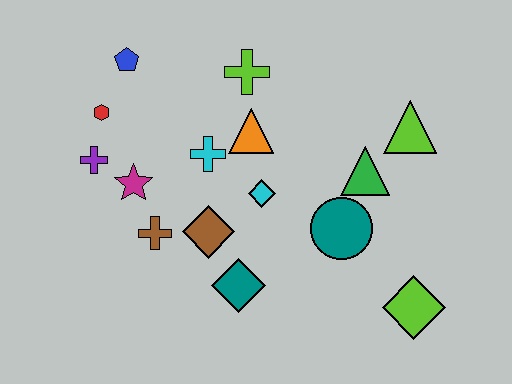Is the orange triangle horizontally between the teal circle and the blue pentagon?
Yes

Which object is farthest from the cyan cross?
The lime diamond is farthest from the cyan cross.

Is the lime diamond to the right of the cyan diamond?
Yes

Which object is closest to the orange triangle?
The cyan cross is closest to the orange triangle.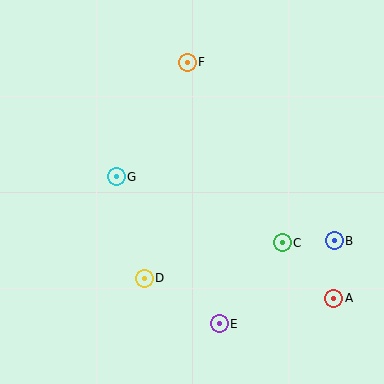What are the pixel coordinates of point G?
Point G is at (116, 177).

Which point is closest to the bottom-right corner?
Point A is closest to the bottom-right corner.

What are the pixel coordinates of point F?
Point F is at (187, 62).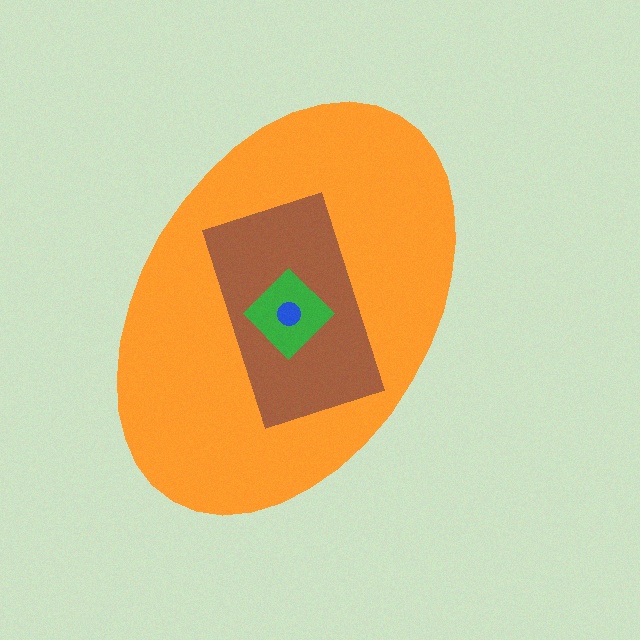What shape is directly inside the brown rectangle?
The green diamond.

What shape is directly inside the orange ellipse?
The brown rectangle.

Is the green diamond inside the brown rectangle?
Yes.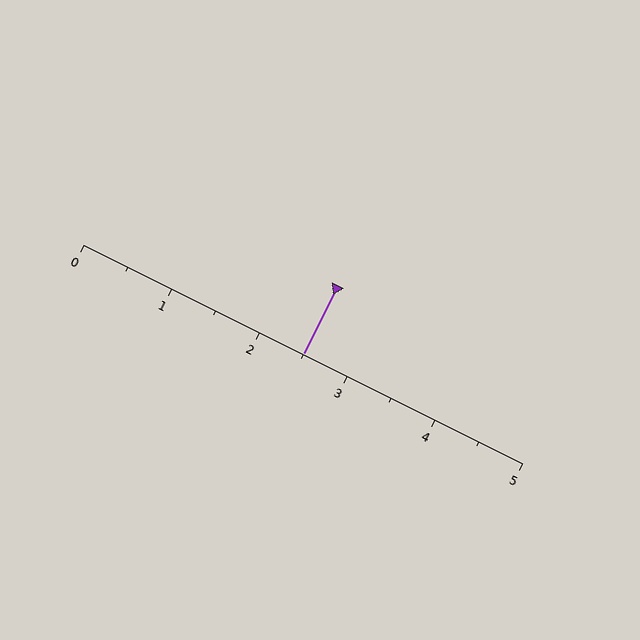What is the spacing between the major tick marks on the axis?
The major ticks are spaced 1 apart.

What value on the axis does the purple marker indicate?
The marker indicates approximately 2.5.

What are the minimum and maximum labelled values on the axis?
The axis runs from 0 to 5.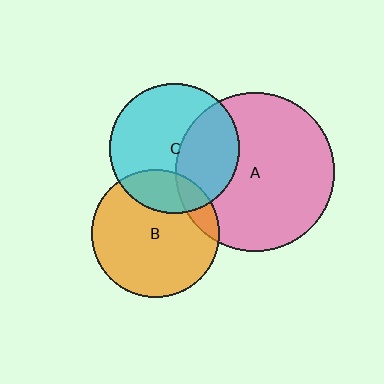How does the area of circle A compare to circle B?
Approximately 1.6 times.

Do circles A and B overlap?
Yes.